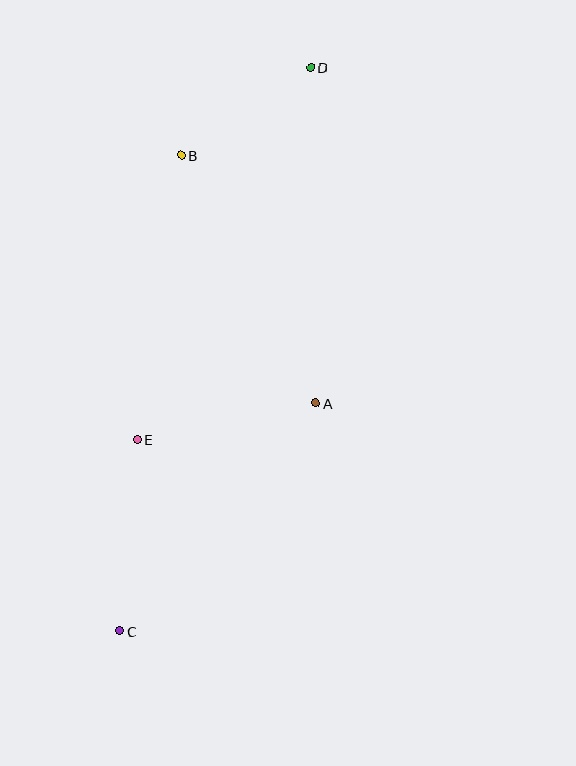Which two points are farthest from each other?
Points C and D are farthest from each other.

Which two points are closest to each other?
Points B and D are closest to each other.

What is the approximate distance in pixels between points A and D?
The distance between A and D is approximately 336 pixels.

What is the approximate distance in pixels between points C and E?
The distance between C and E is approximately 192 pixels.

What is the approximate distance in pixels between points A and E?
The distance between A and E is approximately 182 pixels.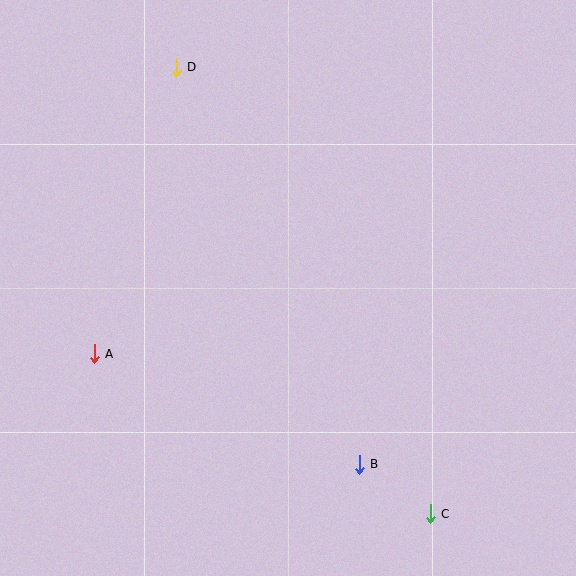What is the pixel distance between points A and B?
The distance between A and B is 287 pixels.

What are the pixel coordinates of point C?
Point C is at (430, 514).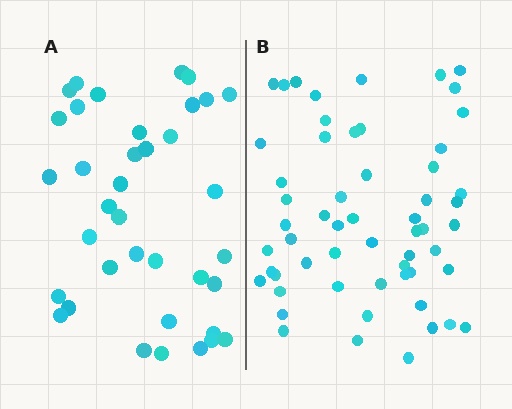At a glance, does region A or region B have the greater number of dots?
Region B (the right region) has more dots.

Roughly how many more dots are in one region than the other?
Region B has approximately 20 more dots than region A.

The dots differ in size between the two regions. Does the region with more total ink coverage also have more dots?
No. Region A has more total ink coverage because its dots are larger, but region B actually contains more individual dots. Total area can be misleading — the number of items is what matters here.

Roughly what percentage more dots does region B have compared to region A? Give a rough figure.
About 55% more.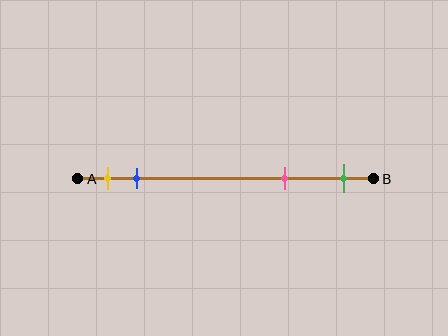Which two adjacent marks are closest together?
The yellow and blue marks are the closest adjacent pair.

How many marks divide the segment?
There are 4 marks dividing the segment.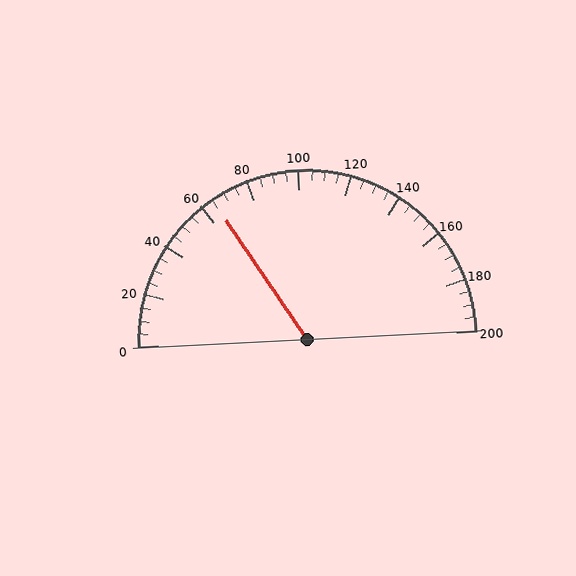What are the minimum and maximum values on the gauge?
The gauge ranges from 0 to 200.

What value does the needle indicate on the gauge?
The needle indicates approximately 65.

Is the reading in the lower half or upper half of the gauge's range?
The reading is in the lower half of the range (0 to 200).